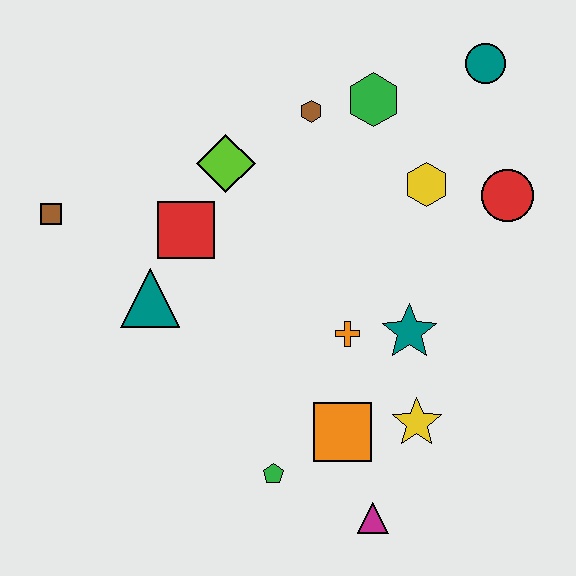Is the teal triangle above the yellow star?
Yes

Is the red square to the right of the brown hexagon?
No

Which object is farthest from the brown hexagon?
The magenta triangle is farthest from the brown hexagon.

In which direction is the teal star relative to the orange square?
The teal star is above the orange square.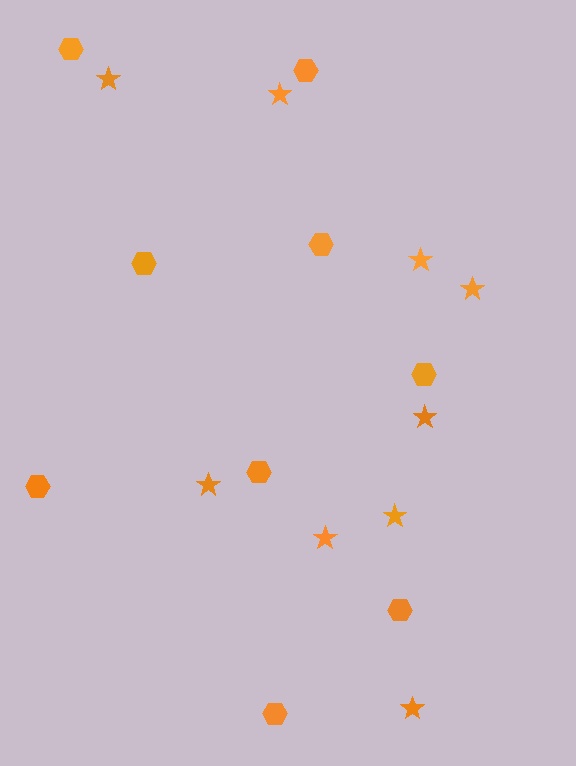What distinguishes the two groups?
There are 2 groups: one group of hexagons (9) and one group of stars (9).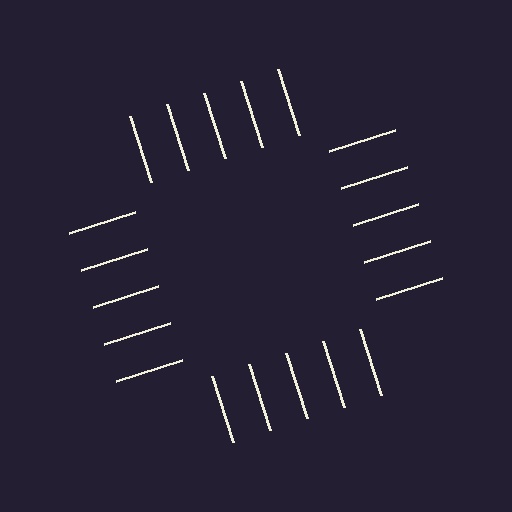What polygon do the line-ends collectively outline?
An illusory square — the line segments terminate on its edges but no continuous stroke is drawn.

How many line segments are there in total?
20 — 5 along each of the 4 edges.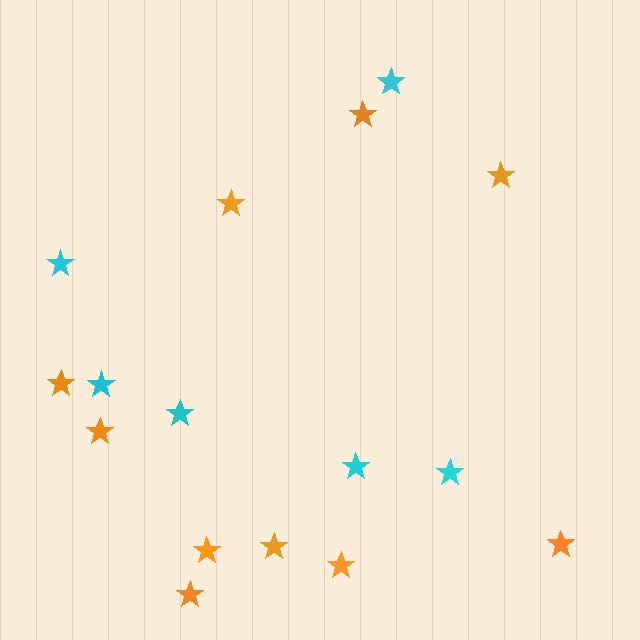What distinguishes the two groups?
There are 2 groups: one group of cyan stars (6) and one group of orange stars (10).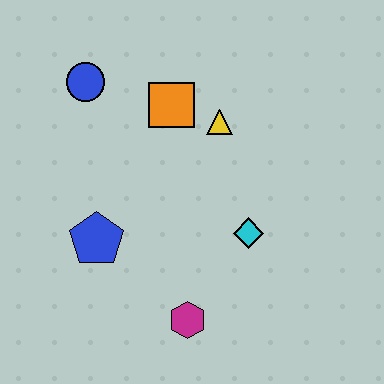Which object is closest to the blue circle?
The orange square is closest to the blue circle.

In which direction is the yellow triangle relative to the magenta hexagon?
The yellow triangle is above the magenta hexagon.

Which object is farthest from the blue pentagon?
The yellow triangle is farthest from the blue pentagon.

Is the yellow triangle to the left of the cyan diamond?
Yes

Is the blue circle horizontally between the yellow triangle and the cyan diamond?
No